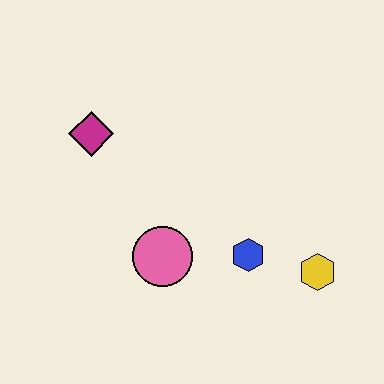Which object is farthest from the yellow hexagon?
The magenta diamond is farthest from the yellow hexagon.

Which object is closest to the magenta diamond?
The pink circle is closest to the magenta diamond.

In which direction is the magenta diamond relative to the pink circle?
The magenta diamond is above the pink circle.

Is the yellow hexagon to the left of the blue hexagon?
No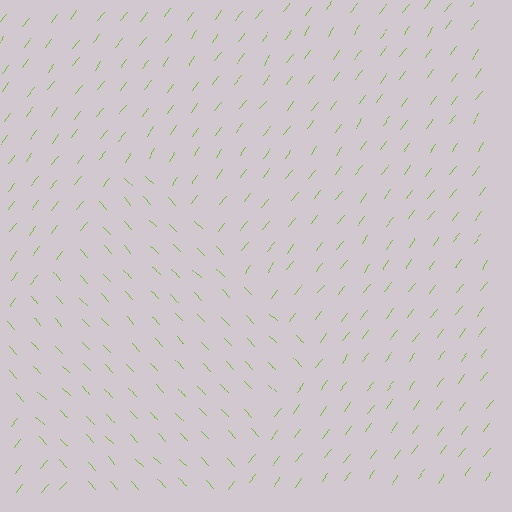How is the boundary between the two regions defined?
The boundary is defined purely by a change in line orientation (approximately 80 degrees difference). All lines are the same color and thickness.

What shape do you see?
I see a diamond.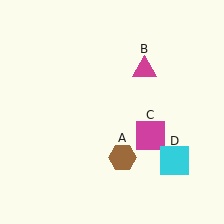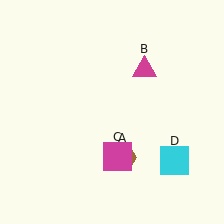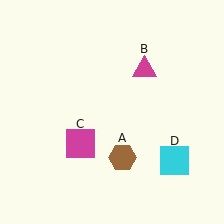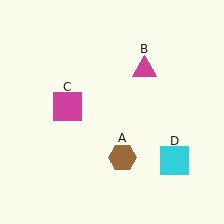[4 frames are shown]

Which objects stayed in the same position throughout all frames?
Brown hexagon (object A) and magenta triangle (object B) and cyan square (object D) remained stationary.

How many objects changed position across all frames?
1 object changed position: magenta square (object C).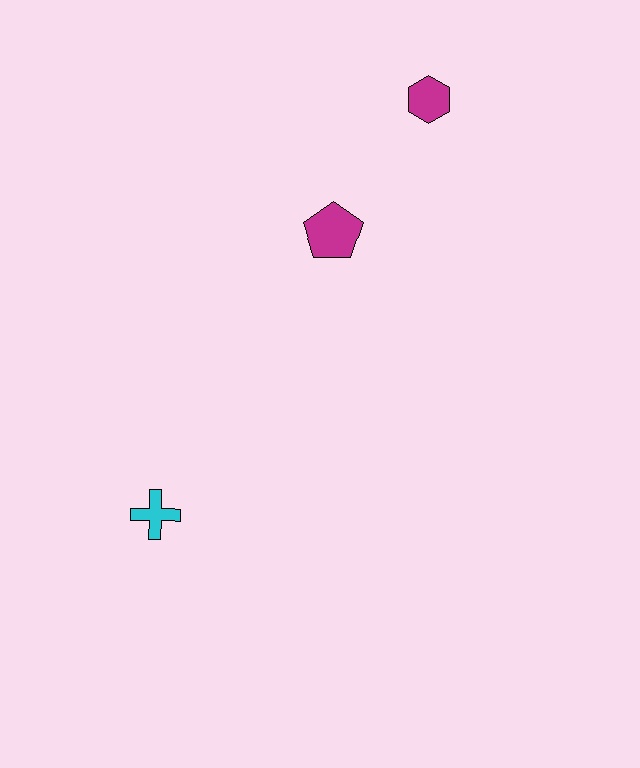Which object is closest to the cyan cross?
The magenta pentagon is closest to the cyan cross.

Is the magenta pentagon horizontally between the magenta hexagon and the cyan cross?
Yes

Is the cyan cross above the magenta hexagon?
No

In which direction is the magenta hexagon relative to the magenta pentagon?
The magenta hexagon is above the magenta pentagon.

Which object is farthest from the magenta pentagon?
The cyan cross is farthest from the magenta pentagon.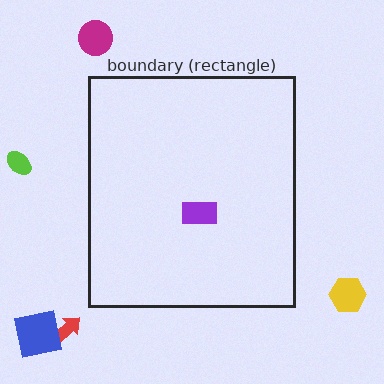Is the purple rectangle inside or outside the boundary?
Inside.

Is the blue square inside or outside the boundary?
Outside.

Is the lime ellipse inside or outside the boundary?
Outside.